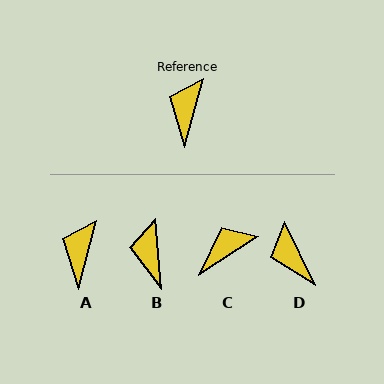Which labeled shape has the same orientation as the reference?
A.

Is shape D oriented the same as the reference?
No, it is off by about 41 degrees.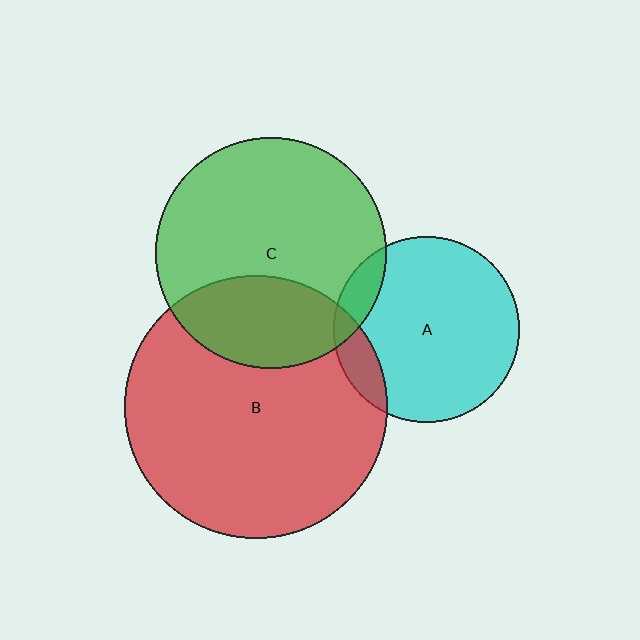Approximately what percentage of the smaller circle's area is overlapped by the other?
Approximately 10%.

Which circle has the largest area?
Circle B (red).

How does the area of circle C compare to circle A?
Approximately 1.5 times.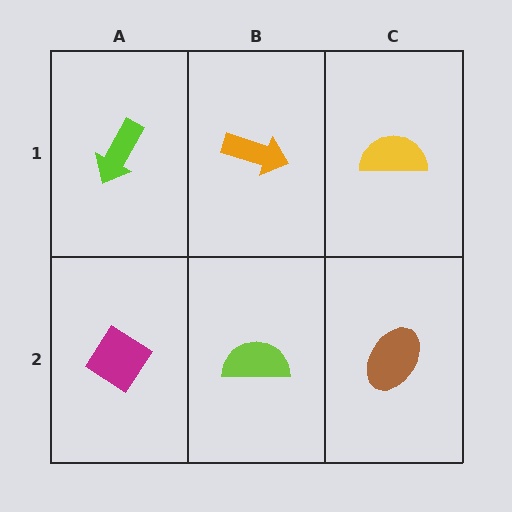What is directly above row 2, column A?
A lime arrow.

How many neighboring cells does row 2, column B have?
3.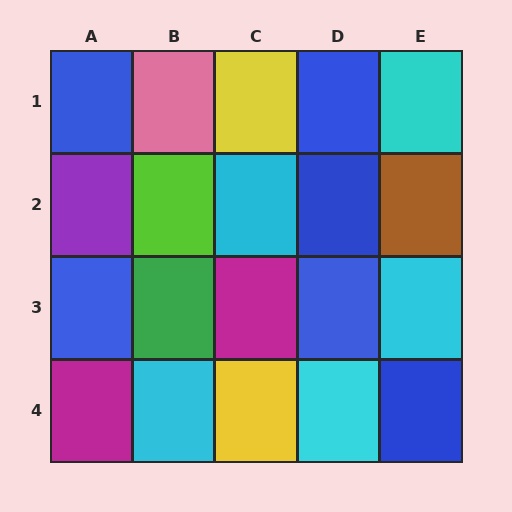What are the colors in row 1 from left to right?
Blue, pink, yellow, blue, cyan.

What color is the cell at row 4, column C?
Yellow.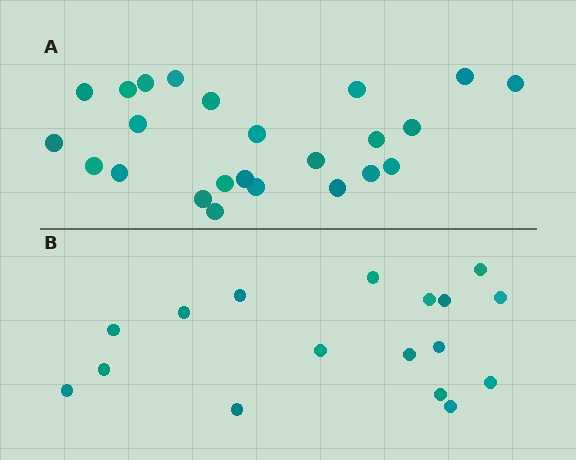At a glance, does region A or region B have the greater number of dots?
Region A (the top region) has more dots.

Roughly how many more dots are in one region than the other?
Region A has roughly 8 or so more dots than region B.